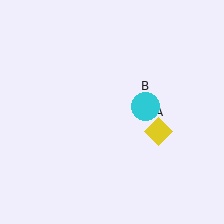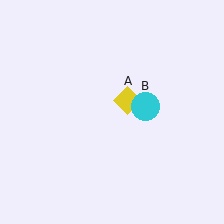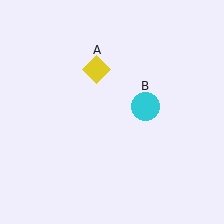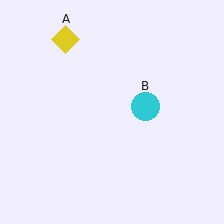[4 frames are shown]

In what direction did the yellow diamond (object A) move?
The yellow diamond (object A) moved up and to the left.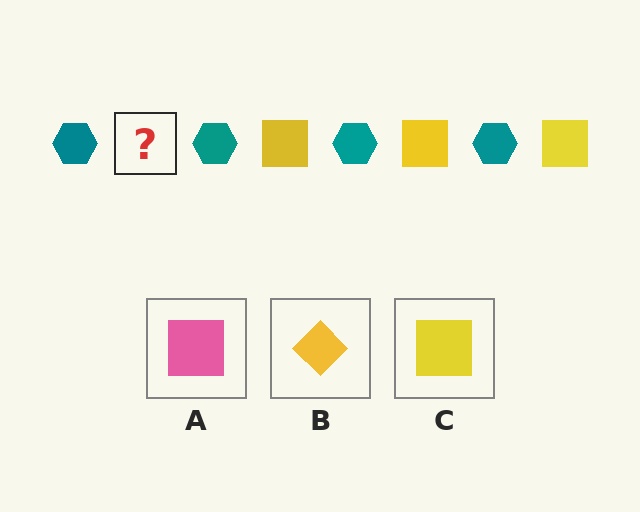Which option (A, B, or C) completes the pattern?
C.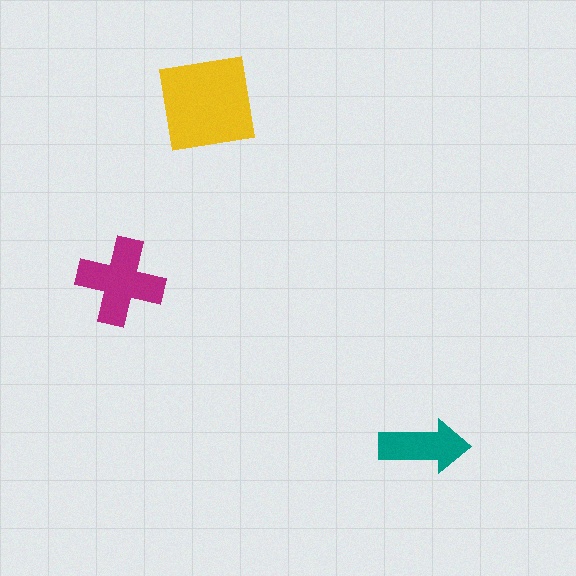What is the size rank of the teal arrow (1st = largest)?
3rd.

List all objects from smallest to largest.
The teal arrow, the magenta cross, the yellow square.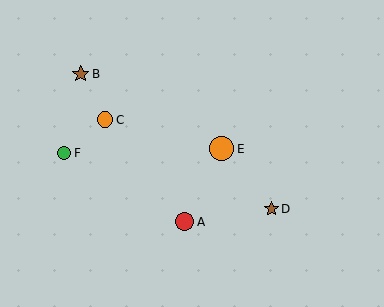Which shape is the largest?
The orange circle (labeled E) is the largest.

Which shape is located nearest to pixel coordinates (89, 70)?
The brown star (labeled B) at (81, 74) is nearest to that location.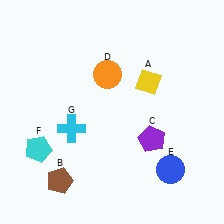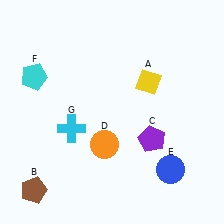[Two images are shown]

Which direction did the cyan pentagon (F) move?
The cyan pentagon (F) moved up.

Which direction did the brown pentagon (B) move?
The brown pentagon (B) moved left.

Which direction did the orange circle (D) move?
The orange circle (D) moved down.